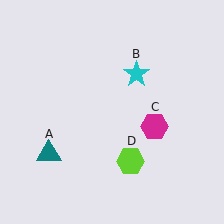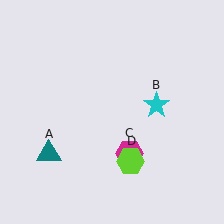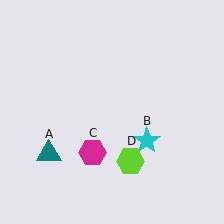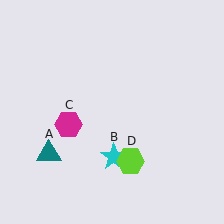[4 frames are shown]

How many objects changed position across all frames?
2 objects changed position: cyan star (object B), magenta hexagon (object C).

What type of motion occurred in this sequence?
The cyan star (object B), magenta hexagon (object C) rotated clockwise around the center of the scene.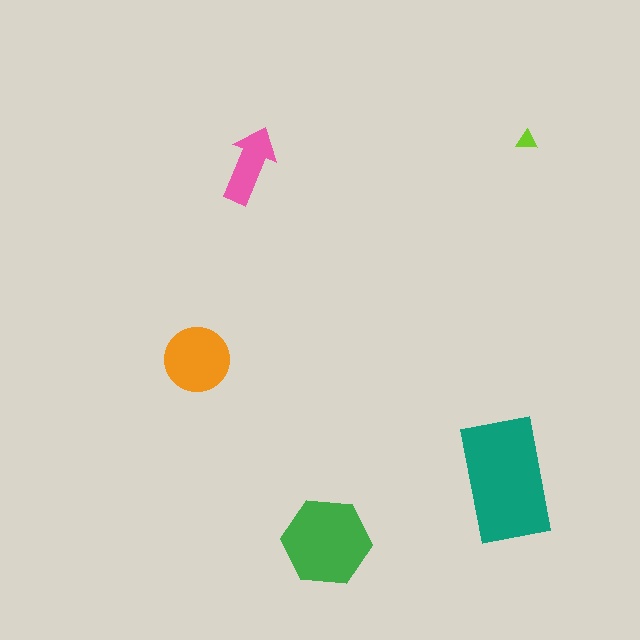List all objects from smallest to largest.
The lime triangle, the pink arrow, the orange circle, the green hexagon, the teal rectangle.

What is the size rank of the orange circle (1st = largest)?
3rd.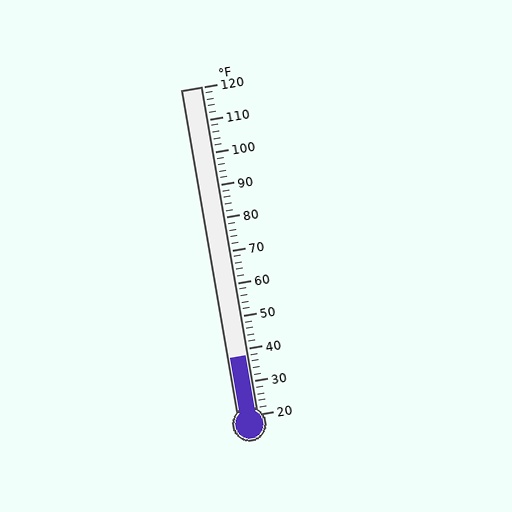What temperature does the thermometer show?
The thermometer shows approximately 38°F.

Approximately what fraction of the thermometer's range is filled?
The thermometer is filled to approximately 20% of its range.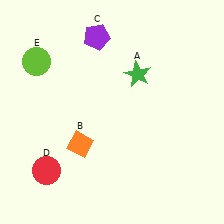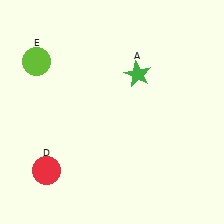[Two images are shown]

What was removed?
The orange diamond (B), the purple pentagon (C) were removed in Image 2.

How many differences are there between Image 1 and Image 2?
There are 2 differences between the two images.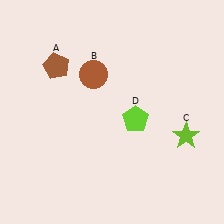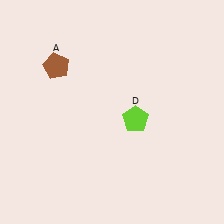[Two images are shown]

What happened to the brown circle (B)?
The brown circle (B) was removed in Image 2. It was in the top-left area of Image 1.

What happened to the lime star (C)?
The lime star (C) was removed in Image 2. It was in the bottom-right area of Image 1.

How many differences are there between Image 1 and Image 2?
There are 2 differences between the two images.